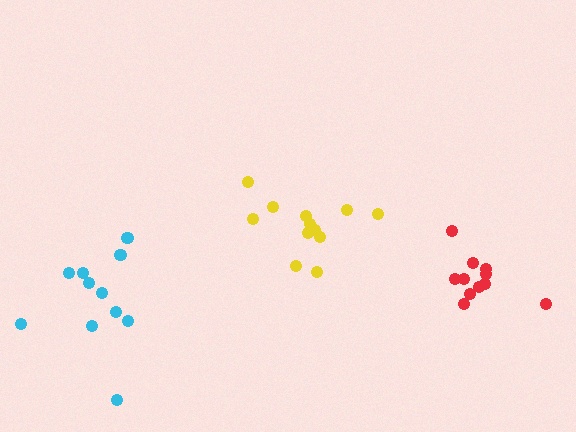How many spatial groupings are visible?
There are 3 spatial groupings.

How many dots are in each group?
Group 1: 11 dots, Group 2: 12 dots, Group 3: 11 dots (34 total).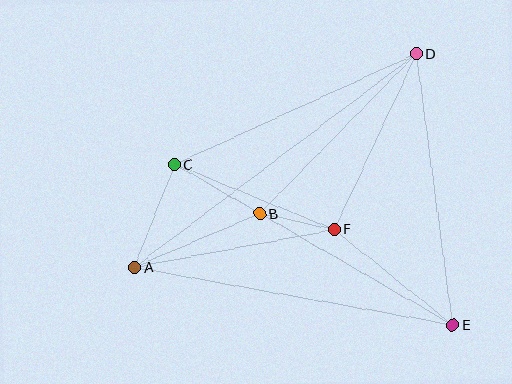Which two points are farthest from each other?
Points A and D are farthest from each other.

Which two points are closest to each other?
Points B and F are closest to each other.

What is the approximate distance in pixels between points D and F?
The distance between D and F is approximately 193 pixels.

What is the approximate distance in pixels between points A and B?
The distance between A and B is approximately 136 pixels.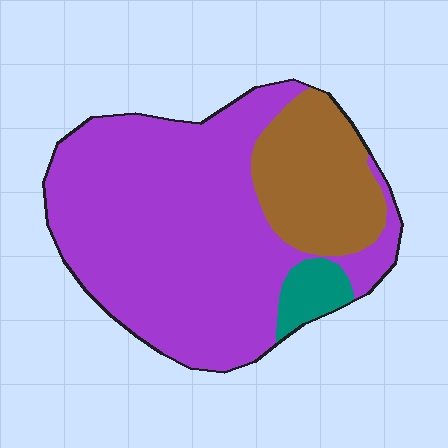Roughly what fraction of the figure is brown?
Brown takes up about one fifth (1/5) of the figure.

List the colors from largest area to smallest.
From largest to smallest: purple, brown, teal.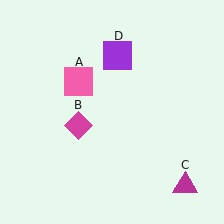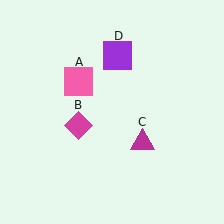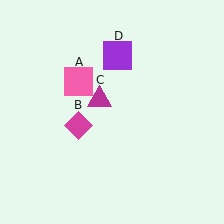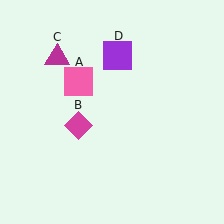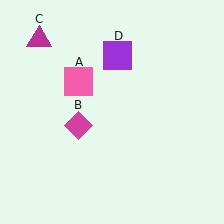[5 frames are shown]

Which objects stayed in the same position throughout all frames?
Pink square (object A) and magenta diamond (object B) and purple square (object D) remained stationary.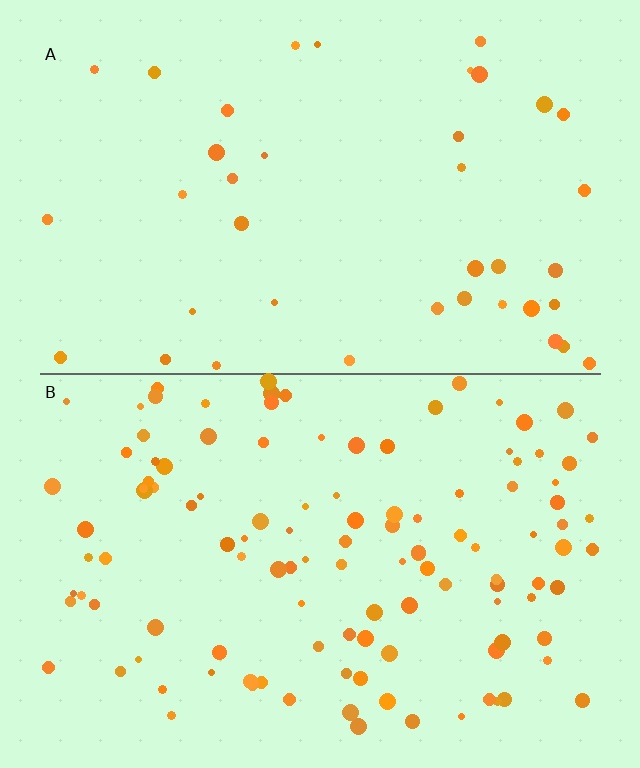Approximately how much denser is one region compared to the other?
Approximately 3.0× — region B over region A.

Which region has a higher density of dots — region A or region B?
B (the bottom).